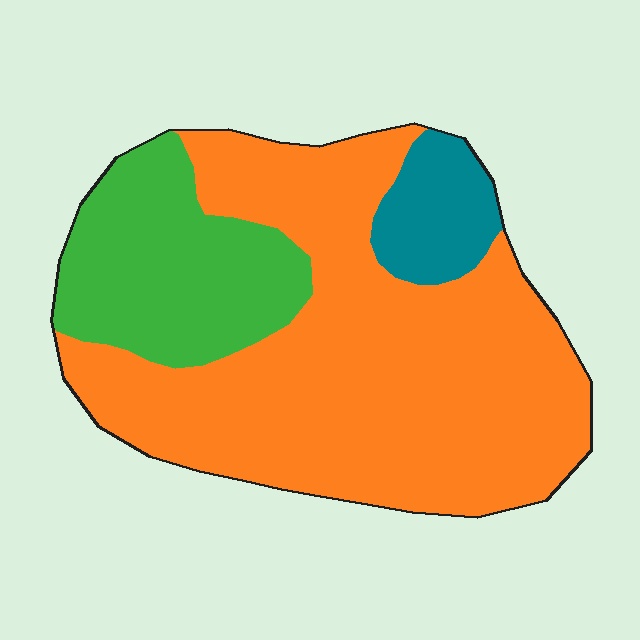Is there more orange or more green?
Orange.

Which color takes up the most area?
Orange, at roughly 65%.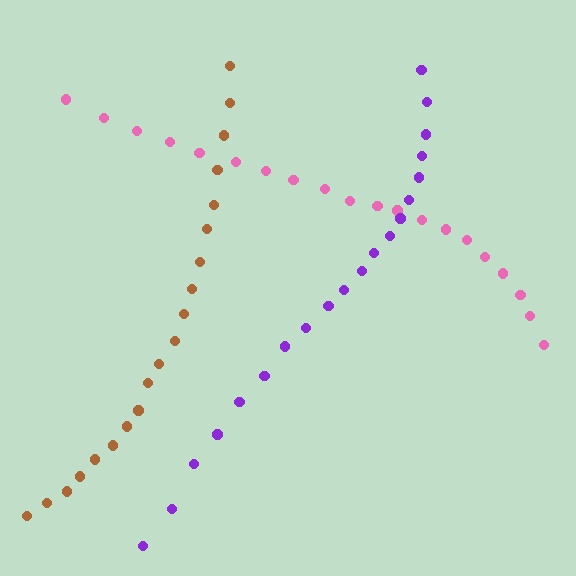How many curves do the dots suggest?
There are 3 distinct paths.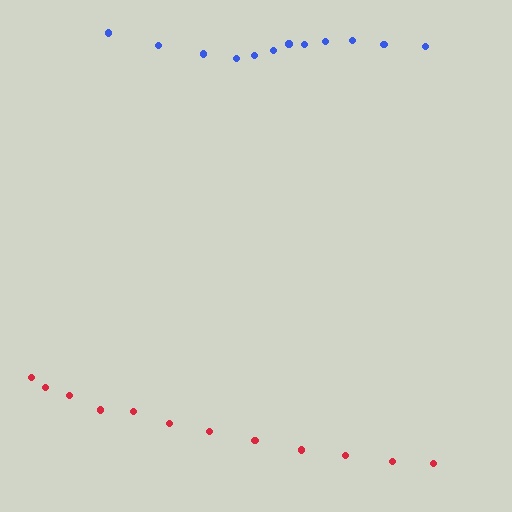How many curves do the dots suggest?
There are 2 distinct paths.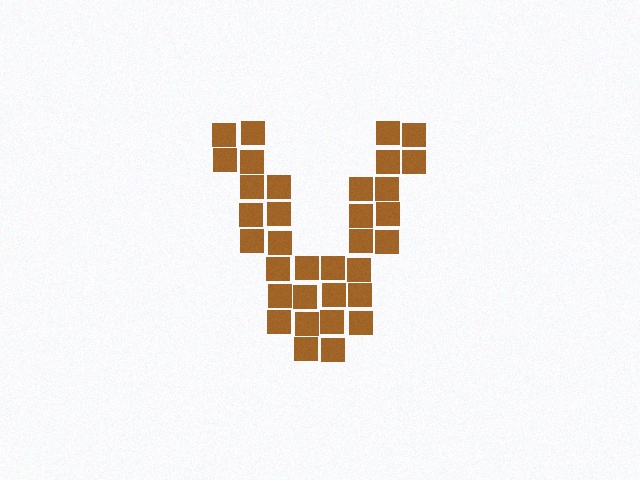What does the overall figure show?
The overall figure shows the letter V.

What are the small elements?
The small elements are squares.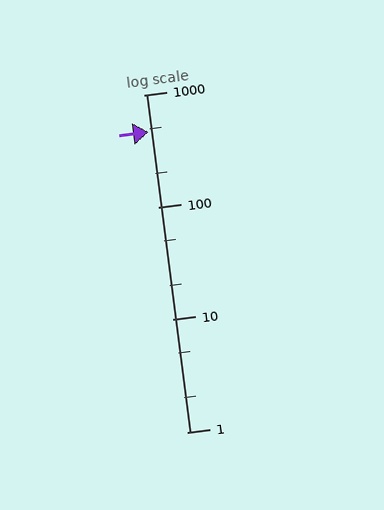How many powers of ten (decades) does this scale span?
The scale spans 3 decades, from 1 to 1000.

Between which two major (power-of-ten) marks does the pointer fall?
The pointer is between 100 and 1000.